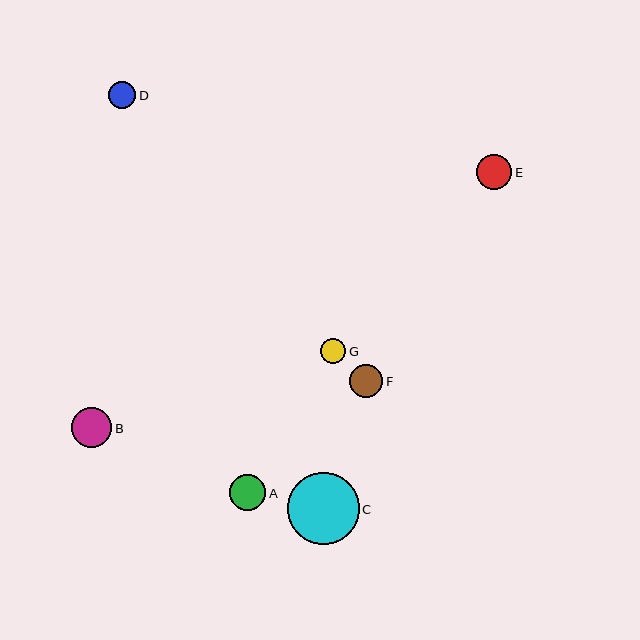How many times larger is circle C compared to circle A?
Circle C is approximately 2.0 times the size of circle A.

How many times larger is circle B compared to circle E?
Circle B is approximately 1.1 times the size of circle E.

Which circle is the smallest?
Circle G is the smallest with a size of approximately 25 pixels.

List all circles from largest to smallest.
From largest to smallest: C, B, A, E, F, D, G.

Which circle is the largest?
Circle C is the largest with a size of approximately 72 pixels.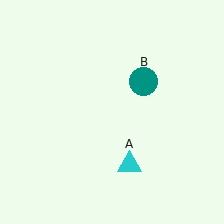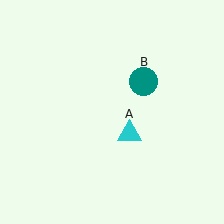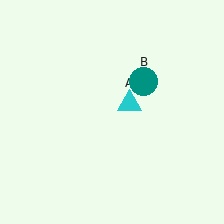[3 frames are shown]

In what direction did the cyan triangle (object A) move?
The cyan triangle (object A) moved up.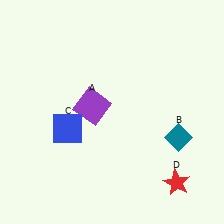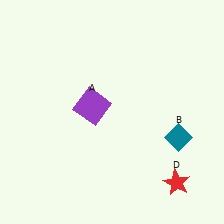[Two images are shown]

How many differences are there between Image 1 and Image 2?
There is 1 difference between the two images.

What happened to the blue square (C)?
The blue square (C) was removed in Image 2. It was in the bottom-left area of Image 1.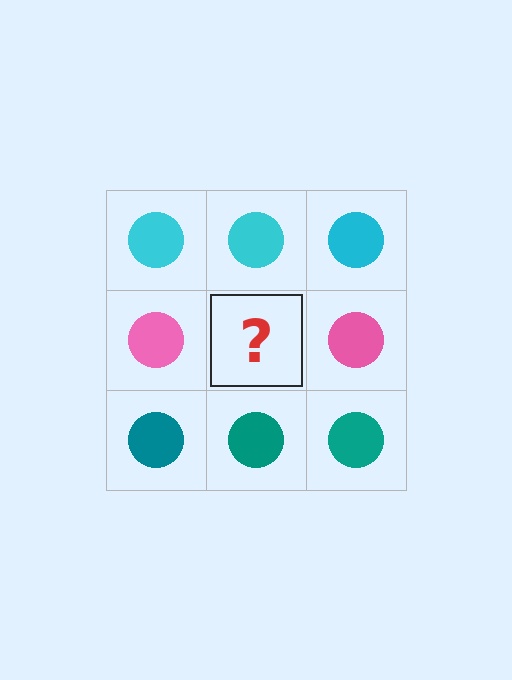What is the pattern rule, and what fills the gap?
The rule is that each row has a consistent color. The gap should be filled with a pink circle.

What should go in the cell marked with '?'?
The missing cell should contain a pink circle.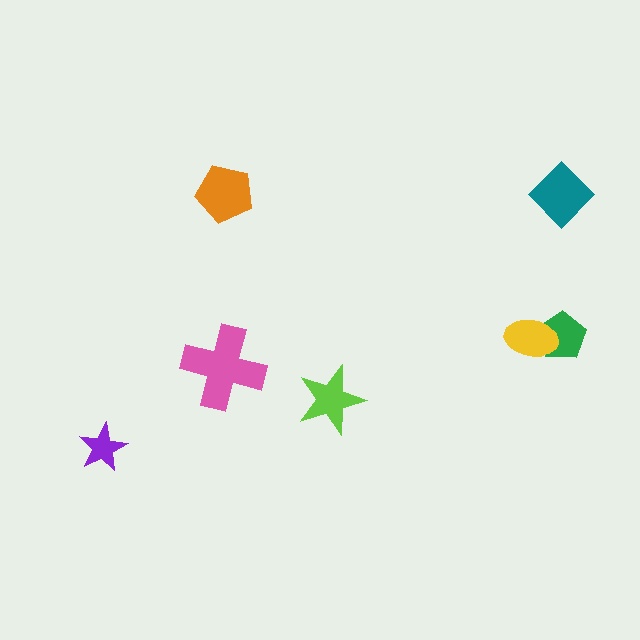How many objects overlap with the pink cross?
0 objects overlap with the pink cross.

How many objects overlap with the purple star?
0 objects overlap with the purple star.